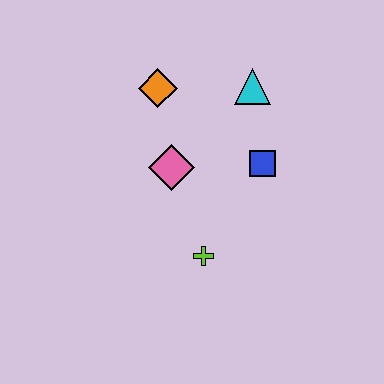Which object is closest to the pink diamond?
The orange diamond is closest to the pink diamond.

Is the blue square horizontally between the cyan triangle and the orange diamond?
No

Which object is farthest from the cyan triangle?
The lime cross is farthest from the cyan triangle.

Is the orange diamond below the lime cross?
No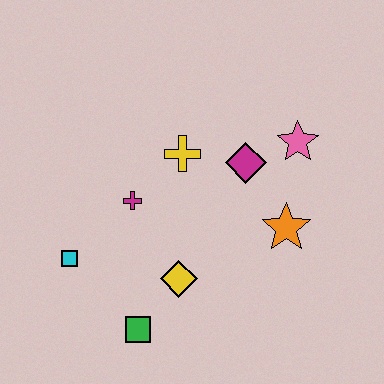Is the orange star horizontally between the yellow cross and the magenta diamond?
No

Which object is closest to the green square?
The yellow diamond is closest to the green square.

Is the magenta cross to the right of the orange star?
No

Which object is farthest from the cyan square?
The pink star is farthest from the cyan square.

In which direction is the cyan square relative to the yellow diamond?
The cyan square is to the left of the yellow diamond.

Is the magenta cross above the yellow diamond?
Yes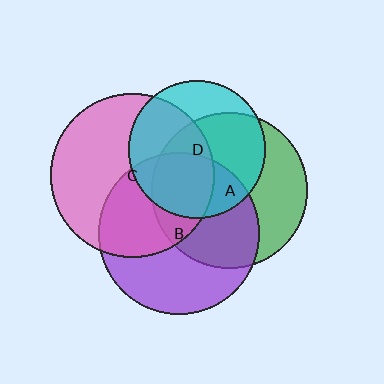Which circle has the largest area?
Circle C (pink).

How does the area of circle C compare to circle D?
Approximately 1.4 times.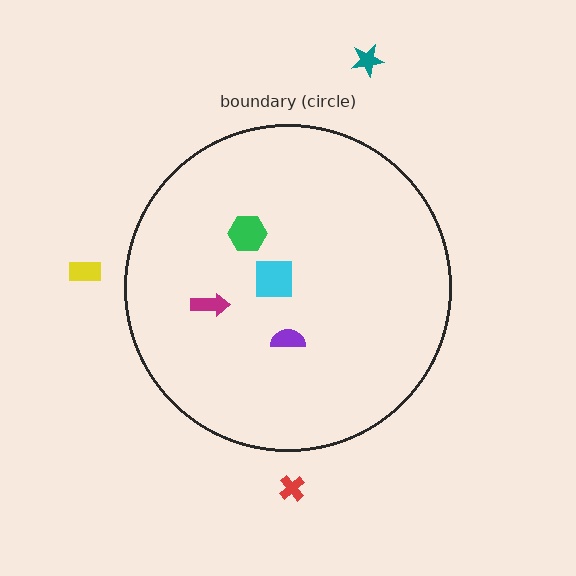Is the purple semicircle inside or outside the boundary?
Inside.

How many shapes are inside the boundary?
4 inside, 3 outside.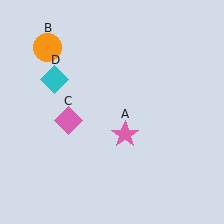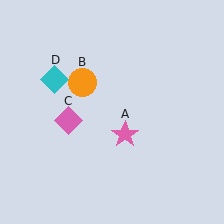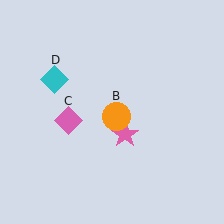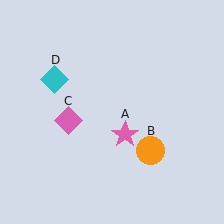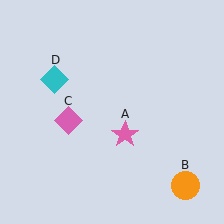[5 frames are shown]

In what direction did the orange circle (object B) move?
The orange circle (object B) moved down and to the right.